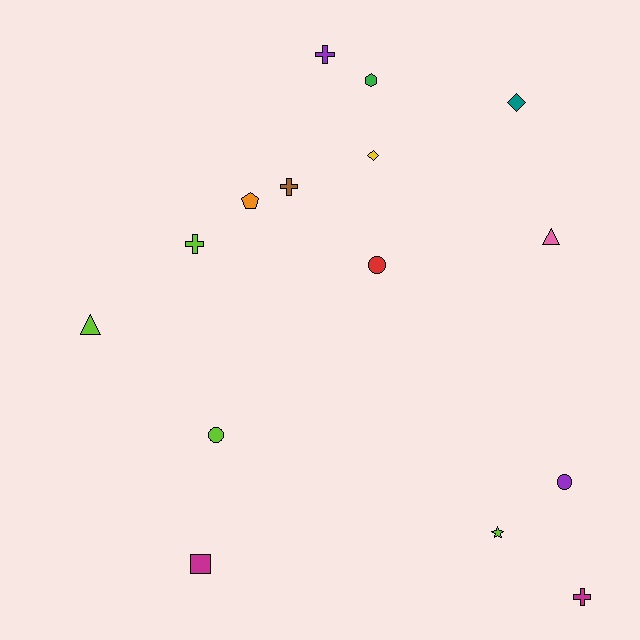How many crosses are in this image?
There are 4 crosses.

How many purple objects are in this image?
There are 2 purple objects.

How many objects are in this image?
There are 15 objects.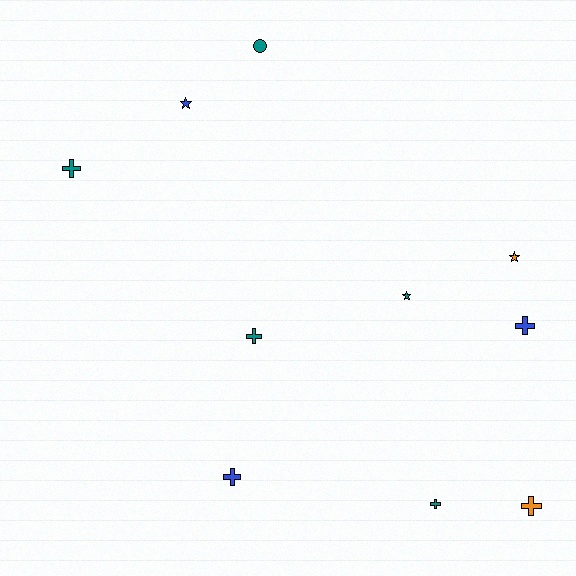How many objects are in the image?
There are 10 objects.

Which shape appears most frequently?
Cross, with 6 objects.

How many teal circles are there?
There is 1 teal circle.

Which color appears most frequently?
Teal, with 5 objects.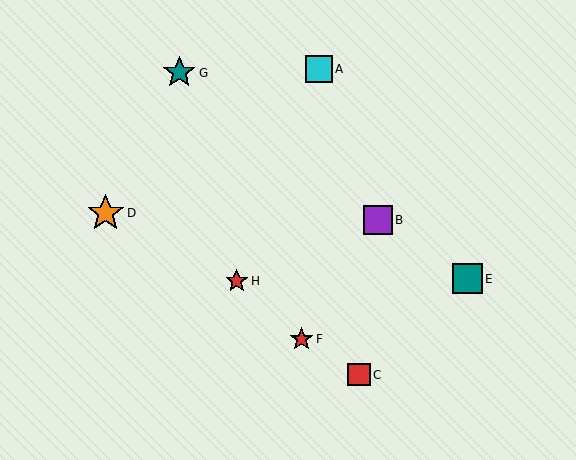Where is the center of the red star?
The center of the red star is at (302, 339).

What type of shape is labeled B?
Shape B is a purple square.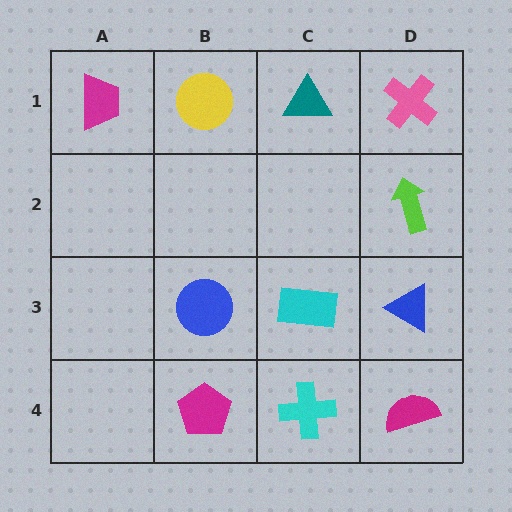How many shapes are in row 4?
3 shapes.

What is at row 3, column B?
A blue circle.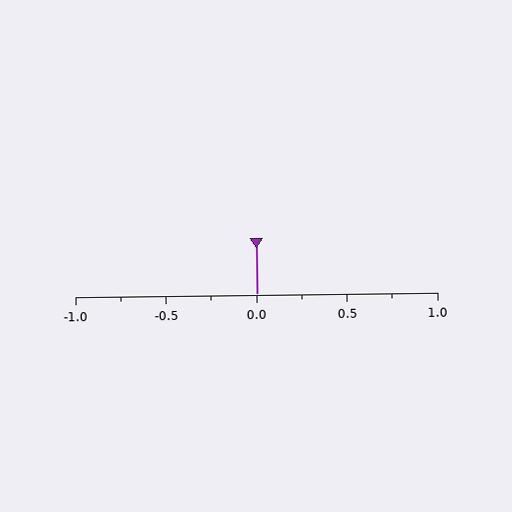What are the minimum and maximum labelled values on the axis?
The axis runs from -1.0 to 1.0.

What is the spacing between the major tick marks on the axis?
The major ticks are spaced 0.5 apart.